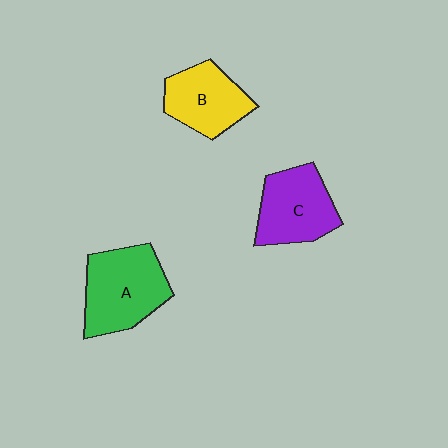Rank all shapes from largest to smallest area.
From largest to smallest: A (green), C (purple), B (yellow).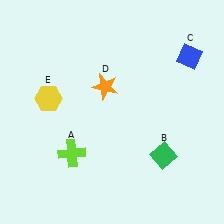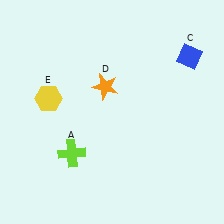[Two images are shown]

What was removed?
The green diamond (B) was removed in Image 2.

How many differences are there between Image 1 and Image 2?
There is 1 difference between the two images.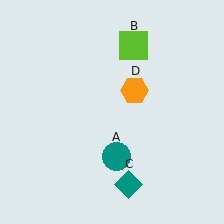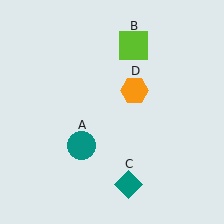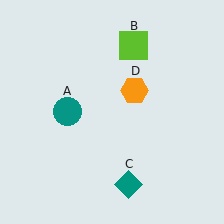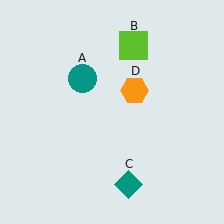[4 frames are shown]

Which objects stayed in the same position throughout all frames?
Lime square (object B) and teal diamond (object C) and orange hexagon (object D) remained stationary.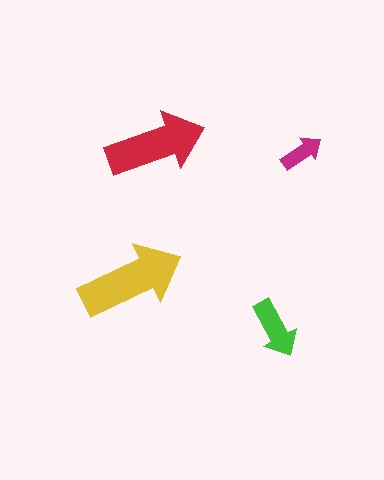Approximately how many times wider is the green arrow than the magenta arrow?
About 1.5 times wider.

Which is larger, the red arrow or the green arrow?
The red one.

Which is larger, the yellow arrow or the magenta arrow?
The yellow one.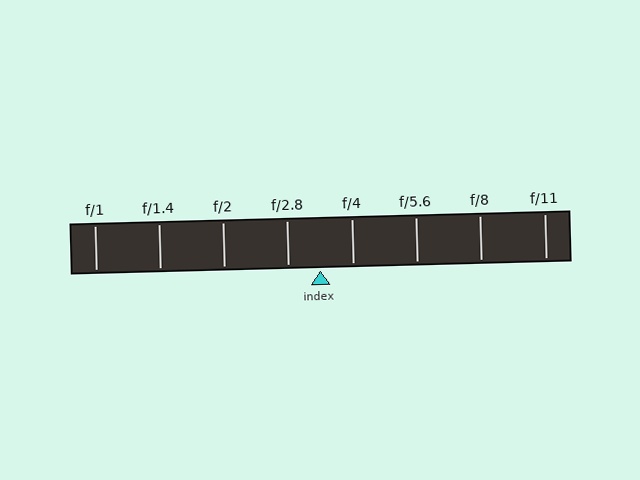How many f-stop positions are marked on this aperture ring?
There are 8 f-stop positions marked.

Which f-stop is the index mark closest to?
The index mark is closest to f/2.8.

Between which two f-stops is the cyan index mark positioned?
The index mark is between f/2.8 and f/4.